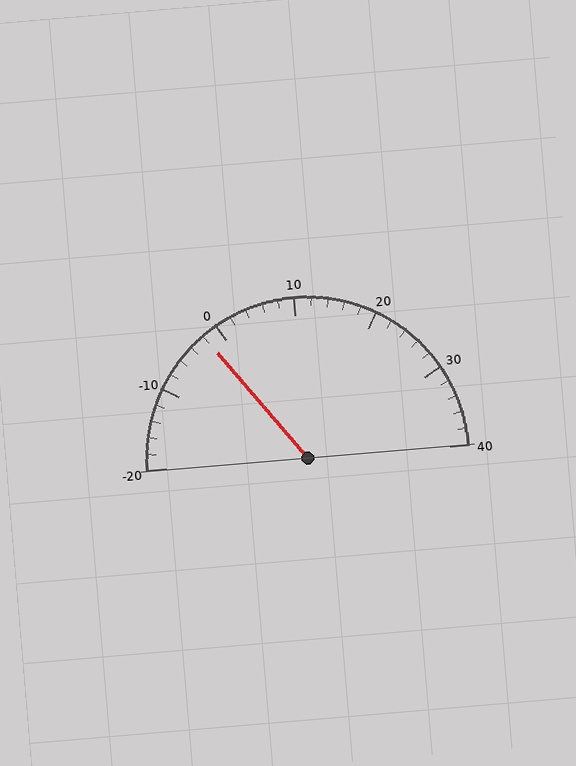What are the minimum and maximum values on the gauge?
The gauge ranges from -20 to 40.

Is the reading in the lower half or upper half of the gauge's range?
The reading is in the lower half of the range (-20 to 40).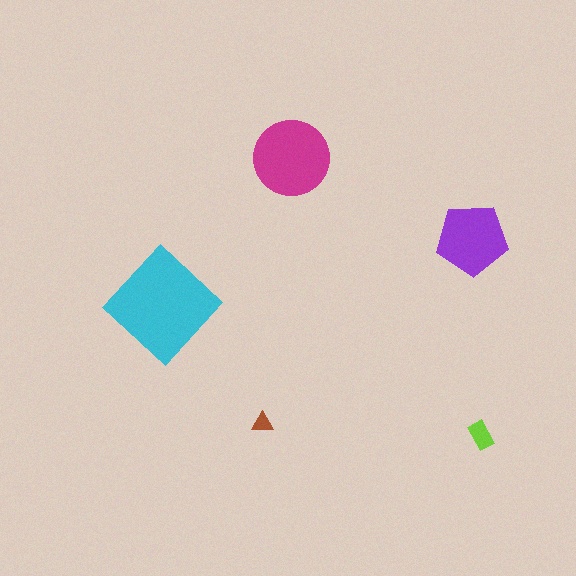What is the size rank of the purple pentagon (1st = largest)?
3rd.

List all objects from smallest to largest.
The brown triangle, the lime rectangle, the purple pentagon, the magenta circle, the cyan diamond.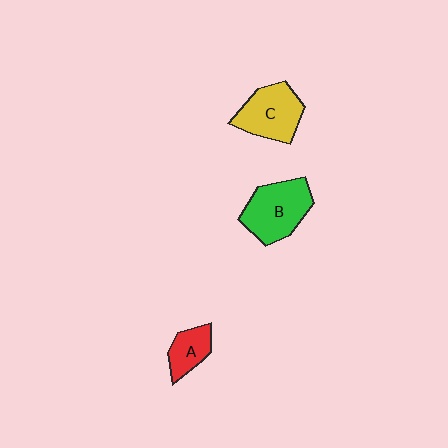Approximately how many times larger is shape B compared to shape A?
Approximately 2.0 times.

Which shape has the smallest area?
Shape A (red).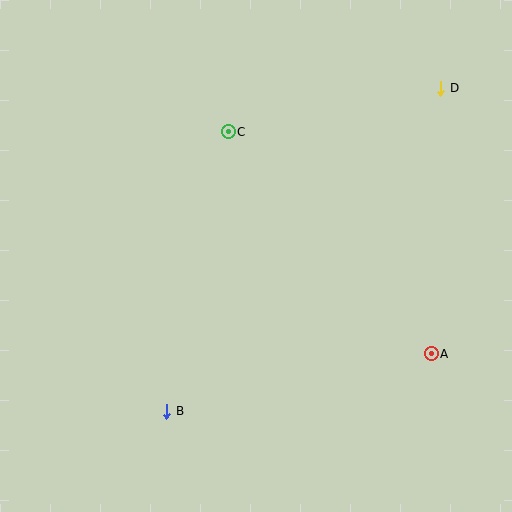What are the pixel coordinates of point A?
Point A is at (431, 354).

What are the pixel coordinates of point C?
Point C is at (228, 132).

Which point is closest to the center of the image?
Point C at (228, 132) is closest to the center.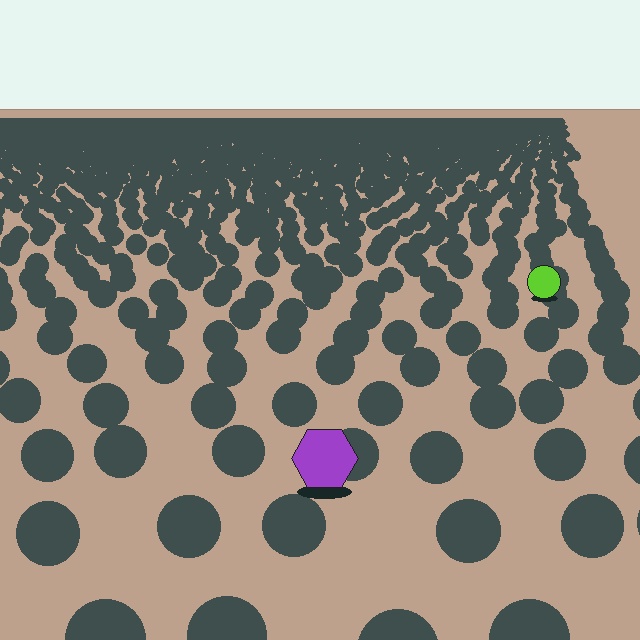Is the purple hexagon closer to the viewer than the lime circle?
Yes. The purple hexagon is closer — you can tell from the texture gradient: the ground texture is coarser near it.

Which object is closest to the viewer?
The purple hexagon is closest. The texture marks near it are larger and more spread out.